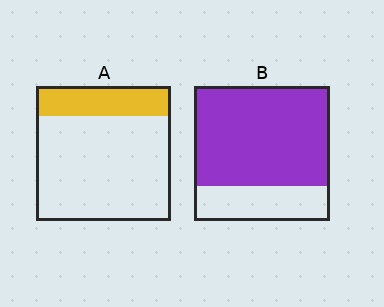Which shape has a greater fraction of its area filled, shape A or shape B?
Shape B.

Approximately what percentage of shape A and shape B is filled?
A is approximately 20% and B is approximately 75%.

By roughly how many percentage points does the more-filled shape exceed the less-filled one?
By roughly 50 percentage points (B over A).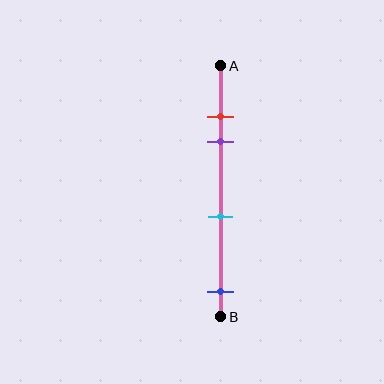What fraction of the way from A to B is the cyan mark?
The cyan mark is approximately 60% (0.6) of the way from A to B.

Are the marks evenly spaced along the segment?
No, the marks are not evenly spaced.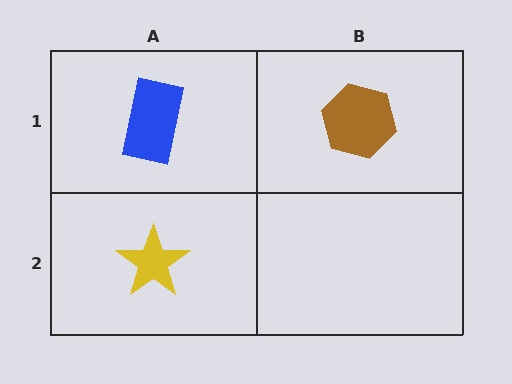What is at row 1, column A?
A blue rectangle.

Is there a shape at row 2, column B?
No, that cell is empty.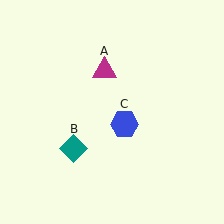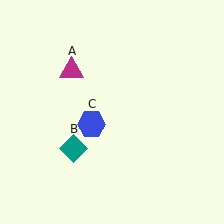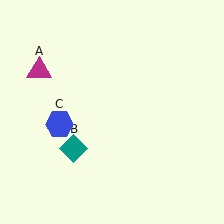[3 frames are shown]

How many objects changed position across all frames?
2 objects changed position: magenta triangle (object A), blue hexagon (object C).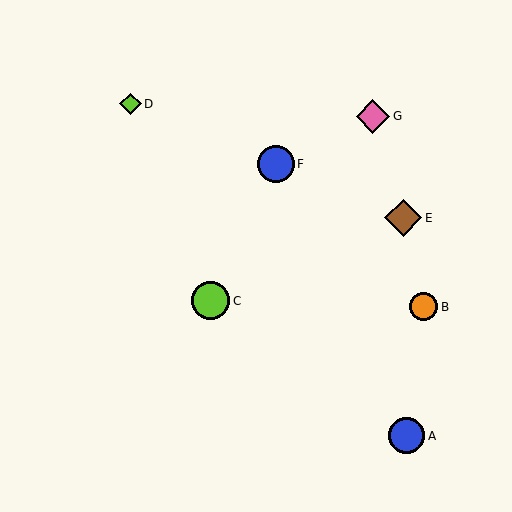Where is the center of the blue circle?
The center of the blue circle is at (276, 164).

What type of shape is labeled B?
Shape B is an orange circle.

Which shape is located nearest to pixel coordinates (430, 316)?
The orange circle (labeled B) at (424, 307) is nearest to that location.